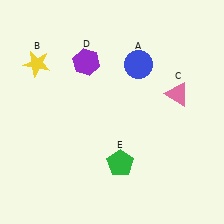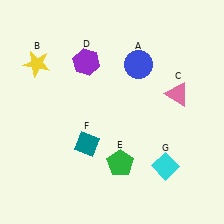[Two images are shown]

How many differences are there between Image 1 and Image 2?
There are 2 differences between the two images.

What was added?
A teal diamond (F), a cyan diamond (G) were added in Image 2.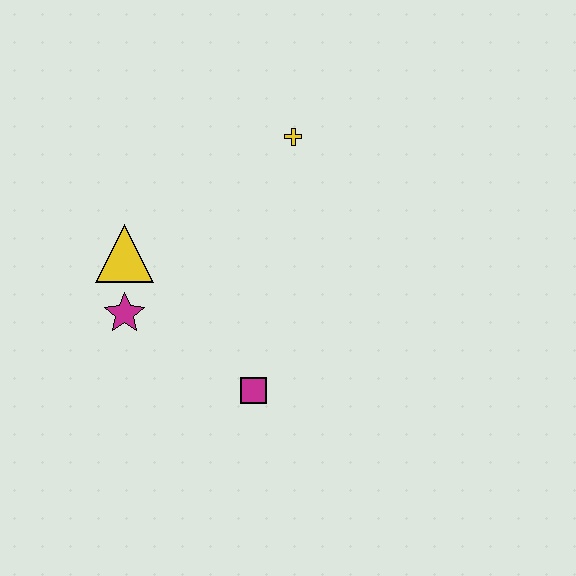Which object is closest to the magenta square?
The magenta star is closest to the magenta square.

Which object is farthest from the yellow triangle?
The yellow cross is farthest from the yellow triangle.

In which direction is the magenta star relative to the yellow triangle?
The magenta star is below the yellow triangle.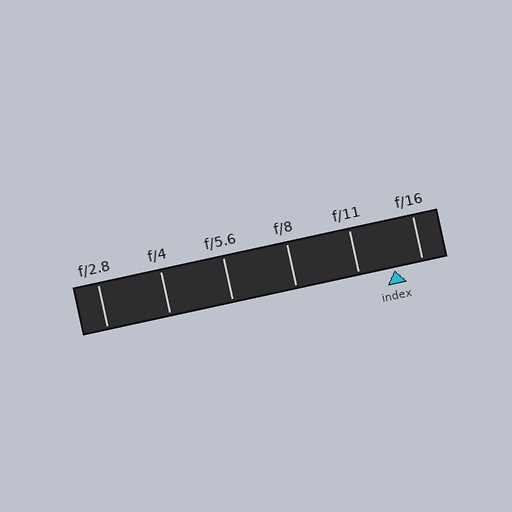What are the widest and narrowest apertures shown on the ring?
The widest aperture shown is f/2.8 and the narrowest is f/16.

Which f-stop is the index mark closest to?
The index mark is closest to f/16.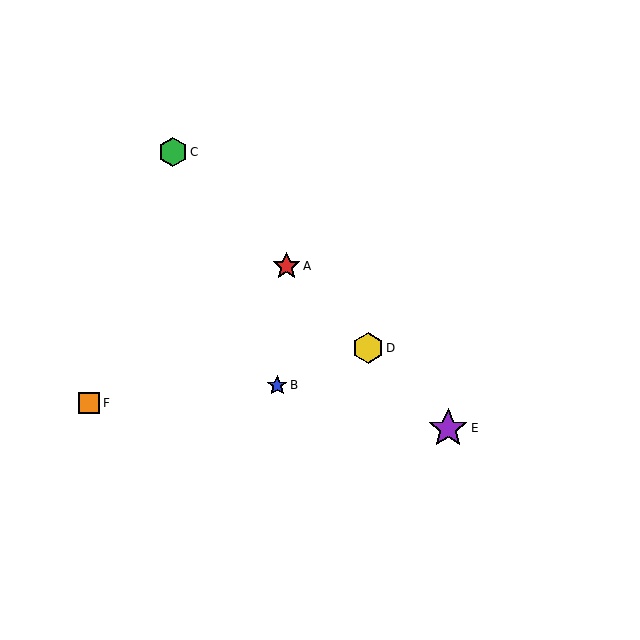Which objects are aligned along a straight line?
Objects A, C, D, E are aligned along a straight line.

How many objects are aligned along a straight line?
4 objects (A, C, D, E) are aligned along a straight line.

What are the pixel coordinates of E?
Object E is at (448, 428).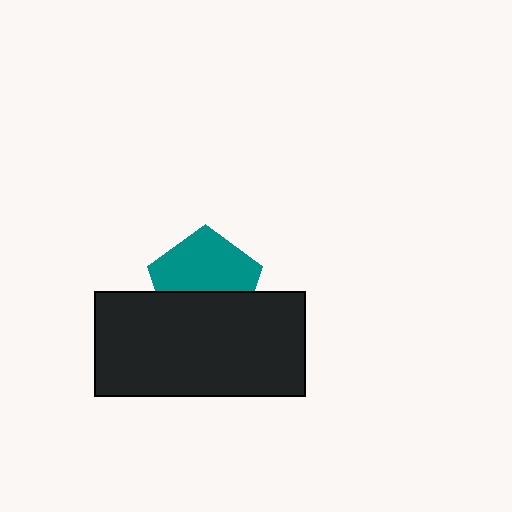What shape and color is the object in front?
The object in front is a black rectangle.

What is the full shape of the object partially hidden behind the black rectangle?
The partially hidden object is a teal pentagon.